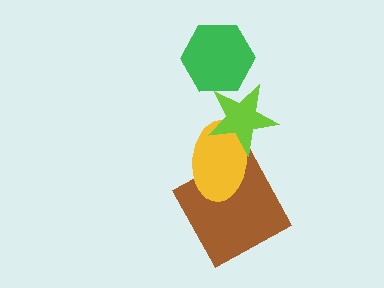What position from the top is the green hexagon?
The green hexagon is 1st from the top.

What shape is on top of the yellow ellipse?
The lime star is on top of the yellow ellipse.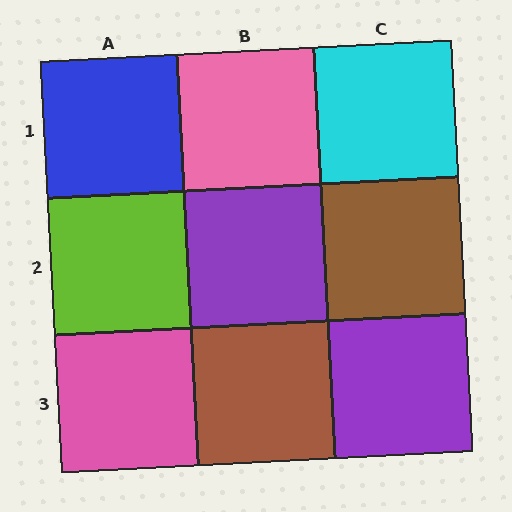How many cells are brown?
2 cells are brown.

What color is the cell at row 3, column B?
Brown.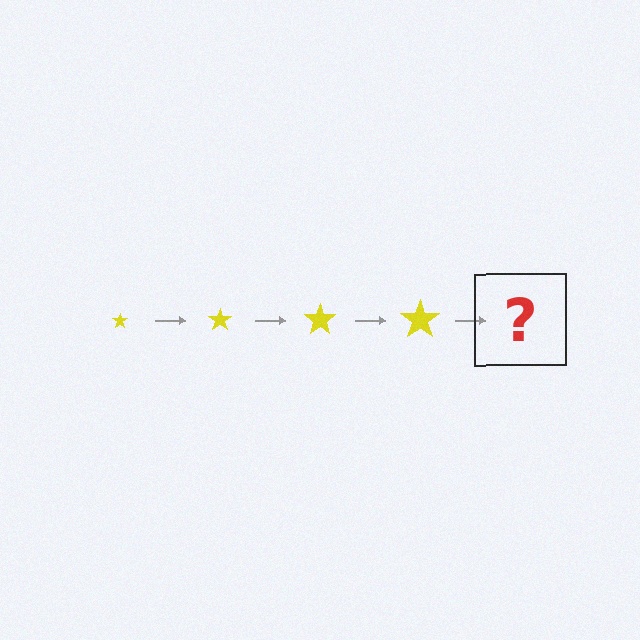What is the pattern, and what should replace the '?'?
The pattern is that the star gets progressively larger each step. The '?' should be a yellow star, larger than the previous one.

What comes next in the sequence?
The next element should be a yellow star, larger than the previous one.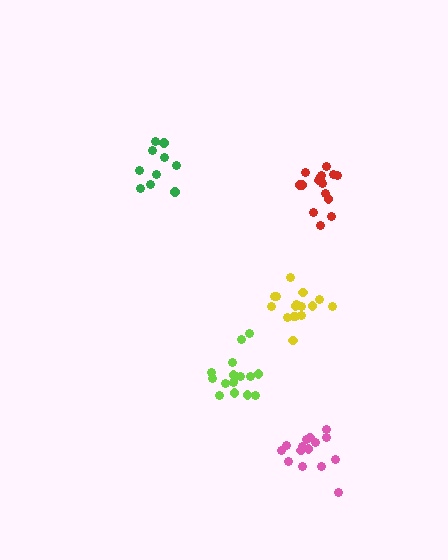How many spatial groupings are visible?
There are 5 spatial groupings.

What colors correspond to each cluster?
The clusters are colored: yellow, pink, lime, green, red.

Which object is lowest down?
The pink cluster is bottommost.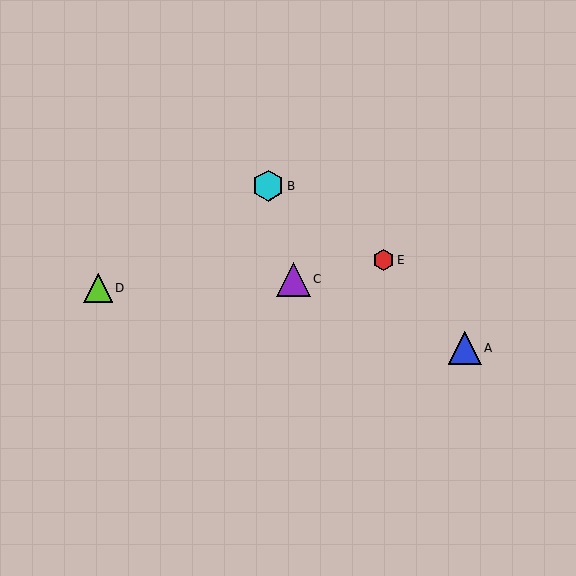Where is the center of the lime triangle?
The center of the lime triangle is at (98, 288).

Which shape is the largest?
The purple triangle (labeled C) is the largest.